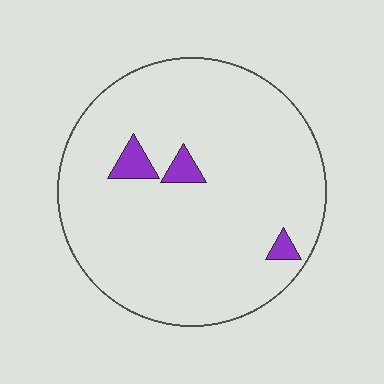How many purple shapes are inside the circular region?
3.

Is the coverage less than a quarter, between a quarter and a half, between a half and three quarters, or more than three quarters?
Less than a quarter.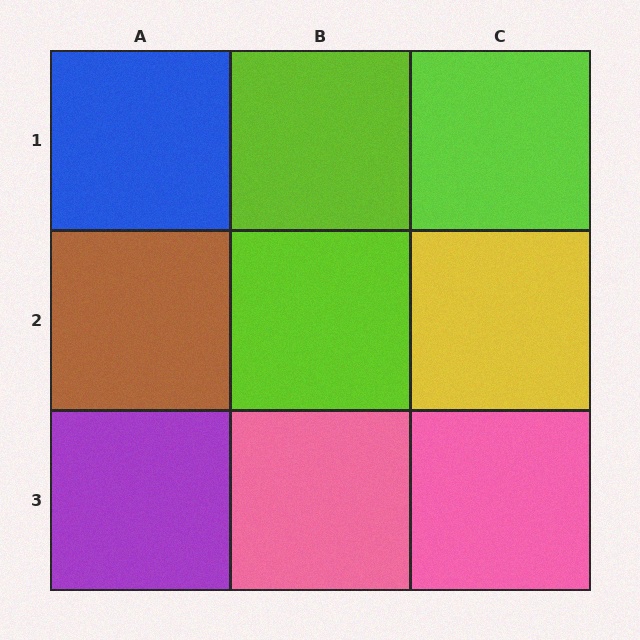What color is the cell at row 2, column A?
Brown.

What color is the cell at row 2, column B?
Lime.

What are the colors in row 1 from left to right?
Blue, lime, lime.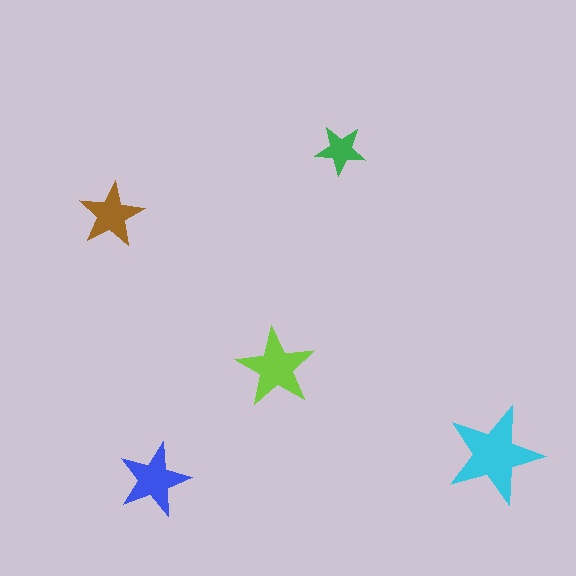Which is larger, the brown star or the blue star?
The blue one.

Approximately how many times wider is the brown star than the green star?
About 1.5 times wider.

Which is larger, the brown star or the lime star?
The lime one.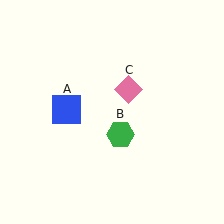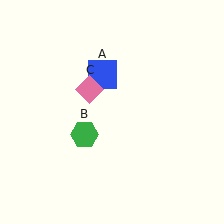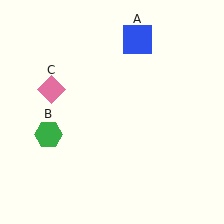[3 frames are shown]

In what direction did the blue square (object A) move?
The blue square (object A) moved up and to the right.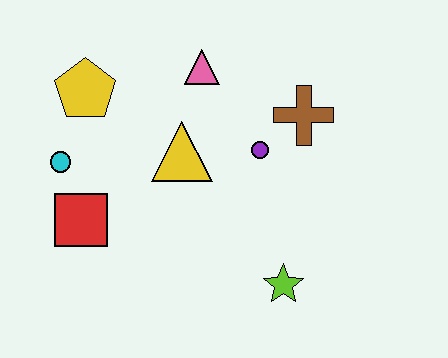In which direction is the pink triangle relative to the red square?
The pink triangle is above the red square.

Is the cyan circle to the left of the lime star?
Yes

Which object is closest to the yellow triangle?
The purple circle is closest to the yellow triangle.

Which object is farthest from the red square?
The brown cross is farthest from the red square.